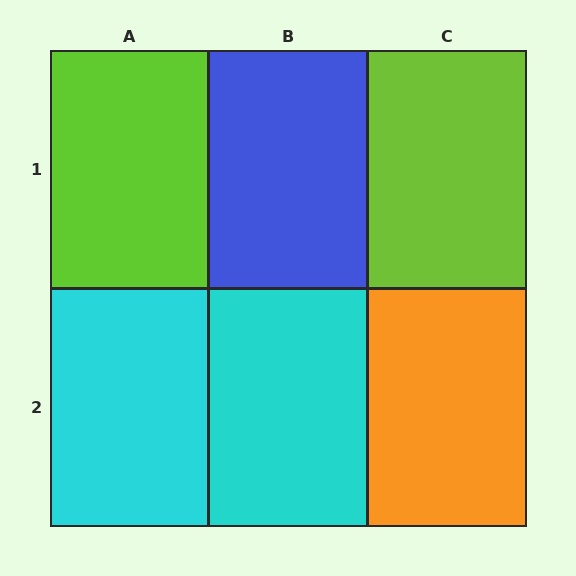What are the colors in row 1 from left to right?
Lime, blue, lime.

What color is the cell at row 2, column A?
Cyan.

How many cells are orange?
1 cell is orange.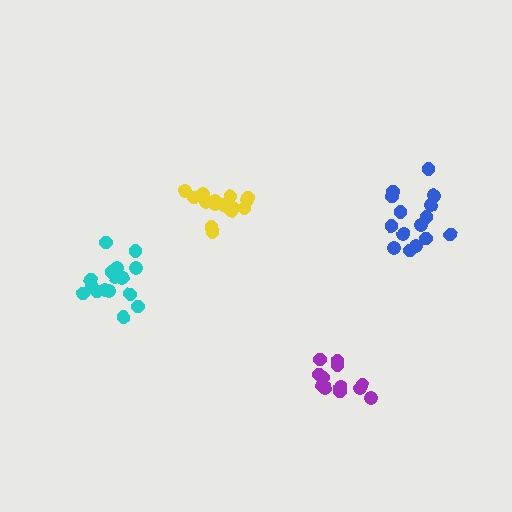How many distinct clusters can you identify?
There are 4 distinct clusters.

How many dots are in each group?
Group 1: 12 dots, Group 2: 15 dots, Group 3: 16 dots, Group 4: 15 dots (58 total).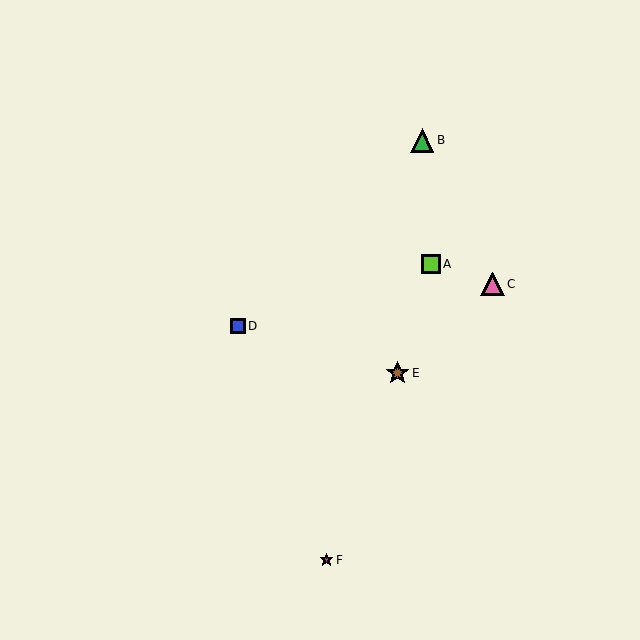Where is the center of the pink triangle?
The center of the pink triangle is at (493, 284).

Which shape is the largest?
The brown star (labeled E) is the largest.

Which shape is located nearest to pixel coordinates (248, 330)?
The blue square (labeled D) at (238, 326) is nearest to that location.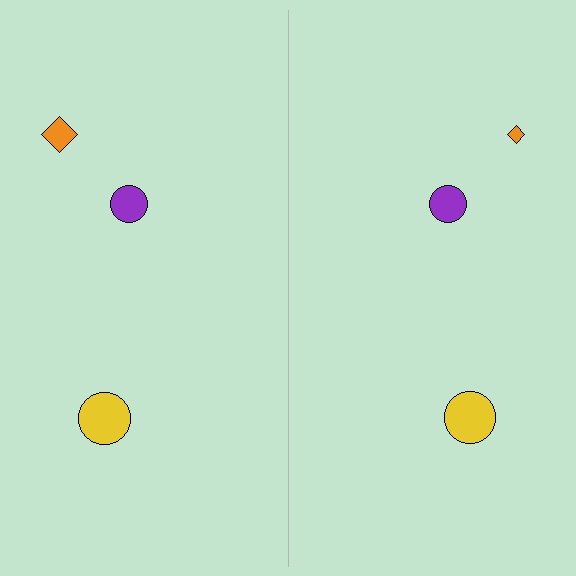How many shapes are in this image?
There are 6 shapes in this image.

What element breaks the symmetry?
The orange diamond on the right side has a different size than its mirror counterpart.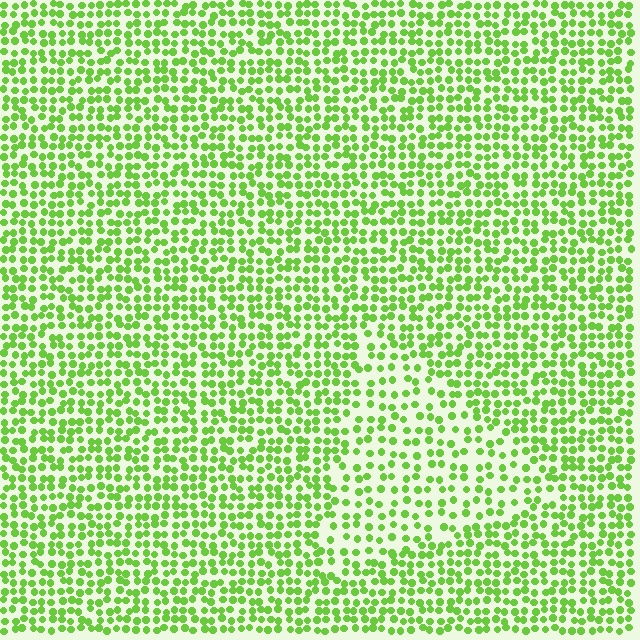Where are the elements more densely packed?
The elements are more densely packed outside the triangle boundary.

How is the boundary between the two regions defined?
The boundary is defined by a change in element density (approximately 1.6x ratio). All elements are the same color, size, and shape.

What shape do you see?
I see a triangle.